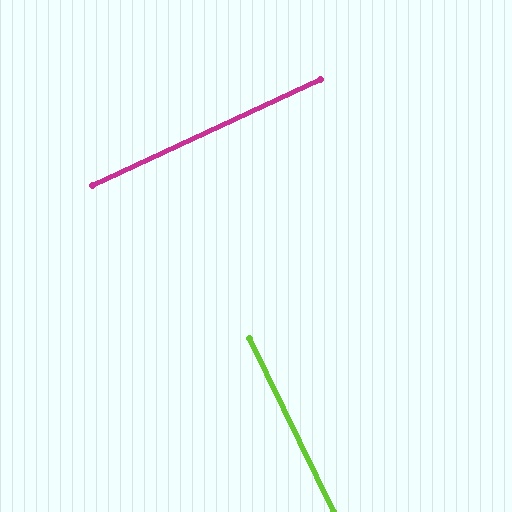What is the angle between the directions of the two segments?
Approximately 89 degrees.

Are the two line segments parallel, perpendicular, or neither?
Perpendicular — they meet at approximately 89°.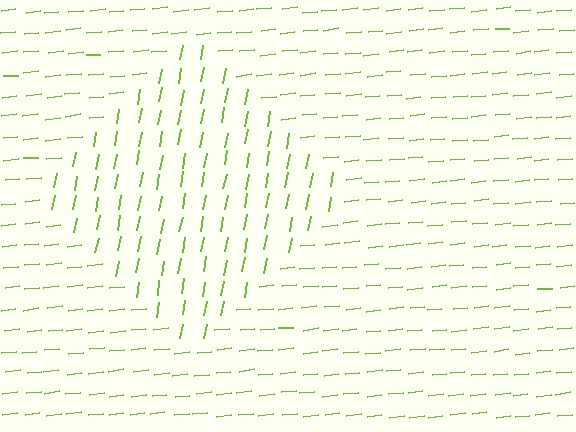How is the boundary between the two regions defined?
The boundary is defined purely by a change in line orientation (approximately 73 degrees difference). All lines are the same color and thickness.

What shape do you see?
I see a diamond.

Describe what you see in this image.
The image is filled with small lime line segments. A diamond region in the image has lines oriented differently from the surrounding lines, creating a visible texture boundary.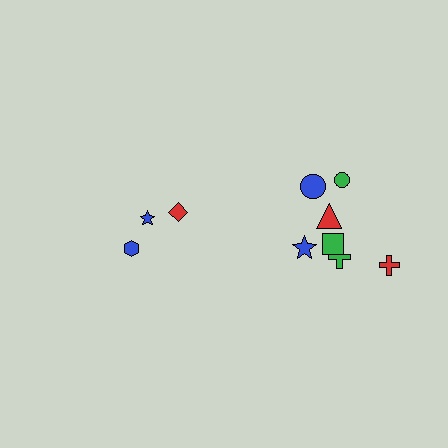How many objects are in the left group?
There are 3 objects.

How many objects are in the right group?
There are 7 objects.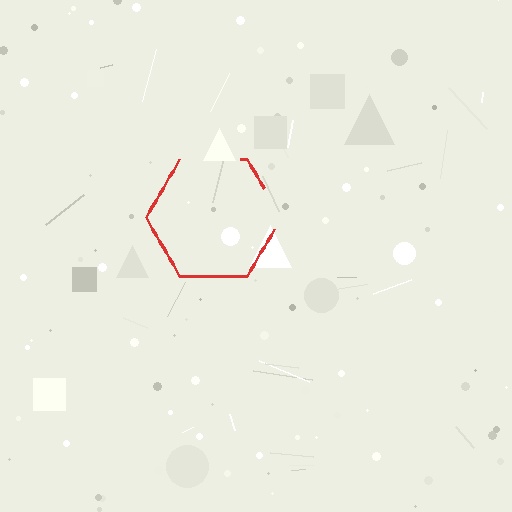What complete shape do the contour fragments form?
The contour fragments form a hexagon.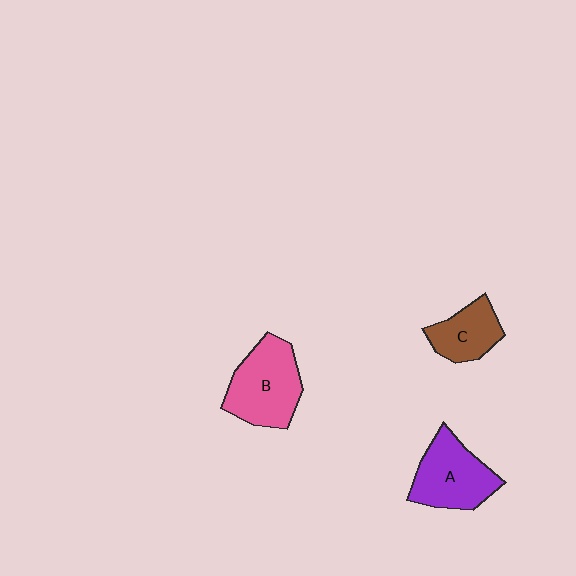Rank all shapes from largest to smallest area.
From largest to smallest: B (pink), A (purple), C (brown).